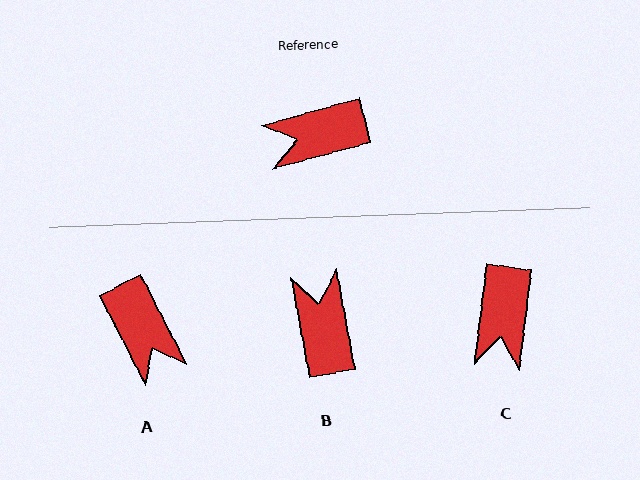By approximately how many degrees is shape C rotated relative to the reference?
Approximately 67 degrees counter-clockwise.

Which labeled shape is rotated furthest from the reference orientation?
A, about 102 degrees away.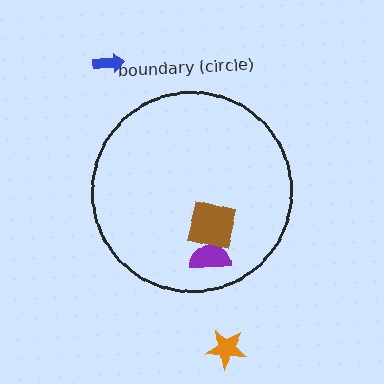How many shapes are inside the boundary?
2 inside, 2 outside.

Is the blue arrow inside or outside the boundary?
Outside.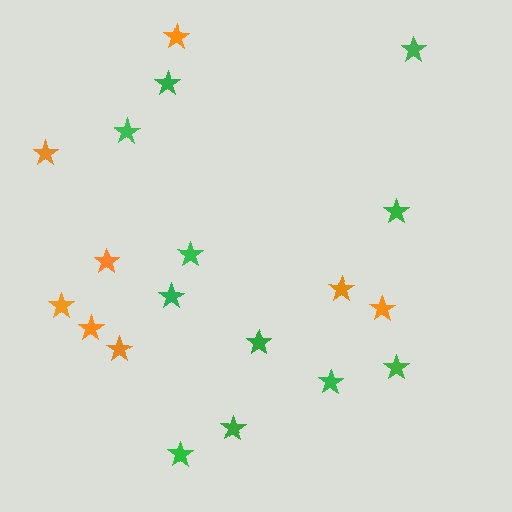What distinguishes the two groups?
There are 2 groups: one group of orange stars (8) and one group of green stars (11).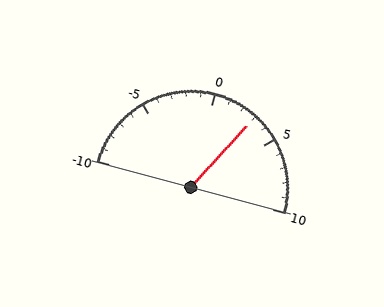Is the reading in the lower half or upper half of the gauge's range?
The reading is in the upper half of the range (-10 to 10).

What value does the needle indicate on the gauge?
The needle indicates approximately 3.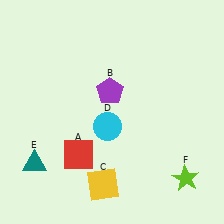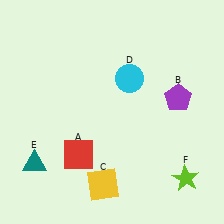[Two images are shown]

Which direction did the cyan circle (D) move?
The cyan circle (D) moved up.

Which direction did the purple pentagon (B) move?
The purple pentagon (B) moved right.